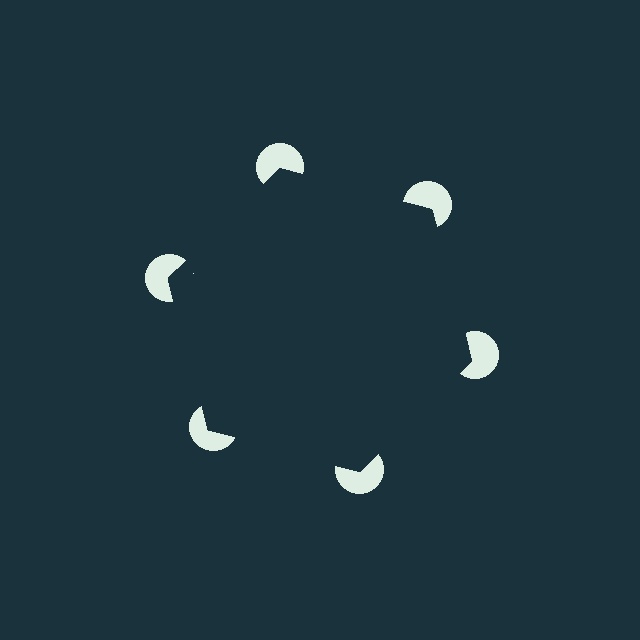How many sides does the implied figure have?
6 sides.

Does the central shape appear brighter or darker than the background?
It typically appears slightly darker than the background, even though no actual brightness change is drawn.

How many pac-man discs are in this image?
There are 6 — one at each vertex of the illusory hexagon.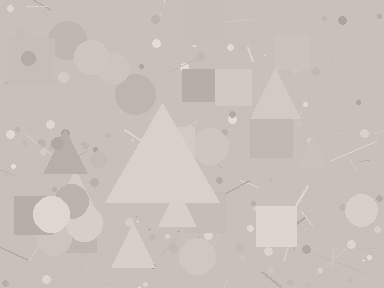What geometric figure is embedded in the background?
A triangle is embedded in the background.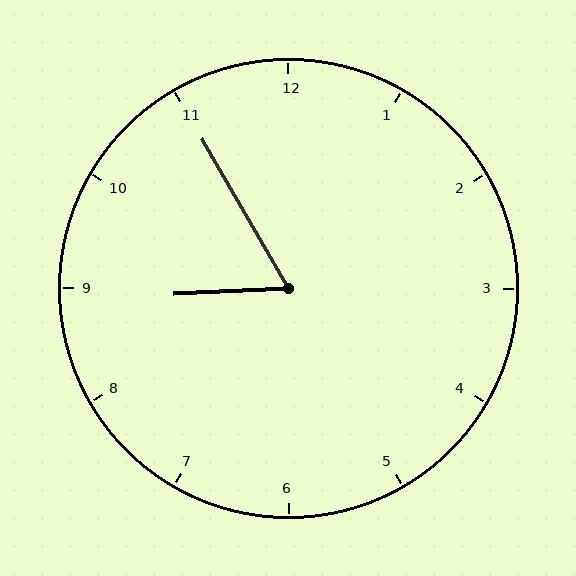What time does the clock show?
8:55.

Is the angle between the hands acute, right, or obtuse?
It is acute.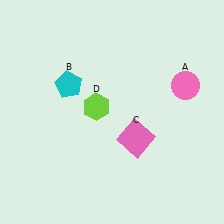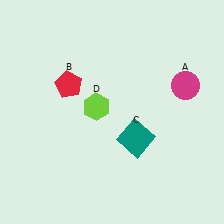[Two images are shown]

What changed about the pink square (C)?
In Image 1, C is pink. In Image 2, it changed to teal.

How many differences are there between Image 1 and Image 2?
There are 3 differences between the two images.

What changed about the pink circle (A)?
In Image 1, A is pink. In Image 2, it changed to magenta.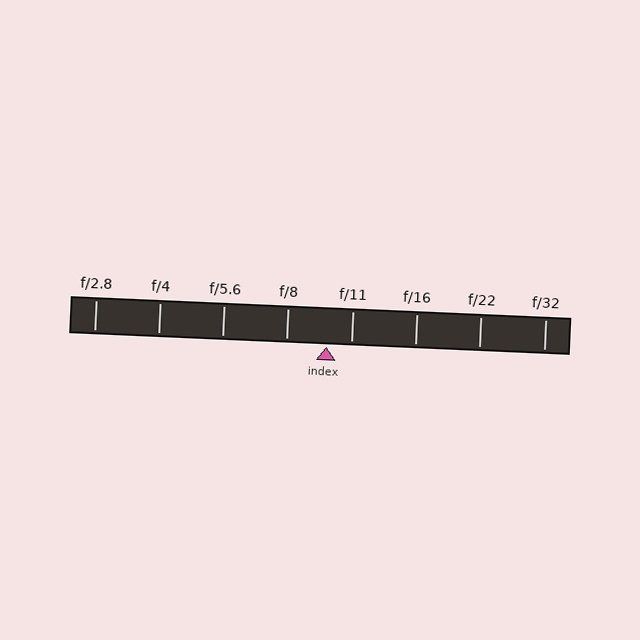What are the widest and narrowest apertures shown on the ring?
The widest aperture shown is f/2.8 and the narrowest is f/32.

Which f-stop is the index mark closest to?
The index mark is closest to f/11.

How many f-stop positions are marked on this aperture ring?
There are 8 f-stop positions marked.